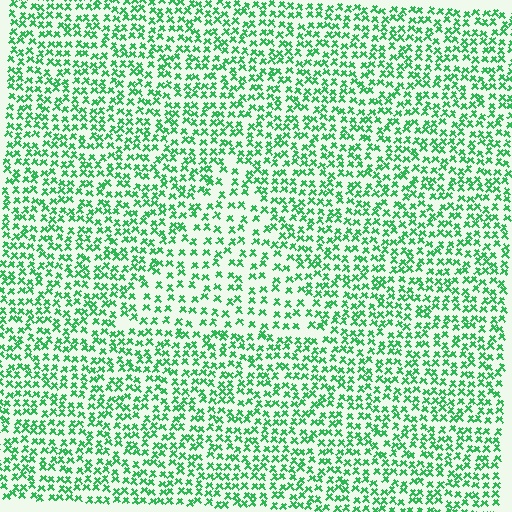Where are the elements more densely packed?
The elements are more densely packed outside the triangle boundary.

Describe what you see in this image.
The image contains small green elements arranged at two different densities. A triangle-shaped region is visible where the elements are less densely packed than the surrounding area.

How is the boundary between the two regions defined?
The boundary is defined by a change in element density (approximately 1.6x ratio). All elements are the same color, size, and shape.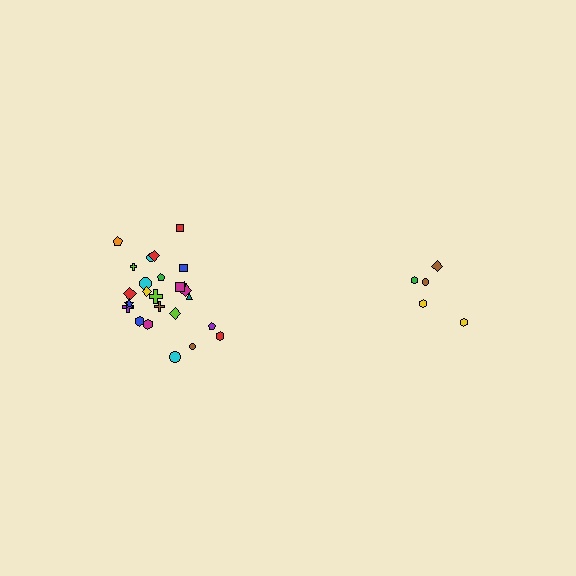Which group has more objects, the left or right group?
The left group.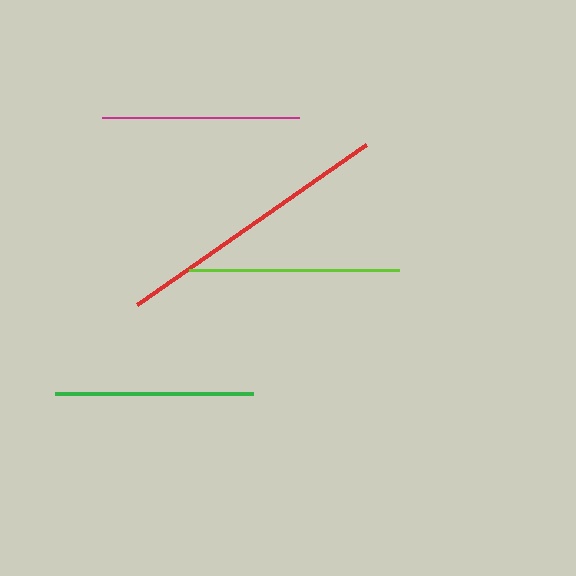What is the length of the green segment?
The green segment is approximately 198 pixels long.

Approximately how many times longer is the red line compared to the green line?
The red line is approximately 1.4 times the length of the green line.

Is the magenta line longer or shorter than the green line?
The green line is longer than the magenta line.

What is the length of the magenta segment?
The magenta segment is approximately 197 pixels long.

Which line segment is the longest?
The red line is the longest at approximately 279 pixels.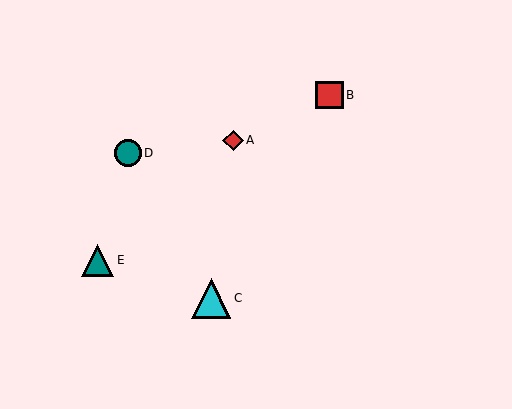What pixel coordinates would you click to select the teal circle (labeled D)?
Click at (128, 153) to select the teal circle D.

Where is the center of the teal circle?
The center of the teal circle is at (128, 153).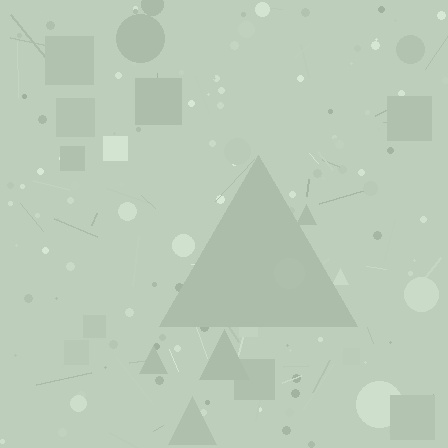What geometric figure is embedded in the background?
A triangle is embedded in the background.